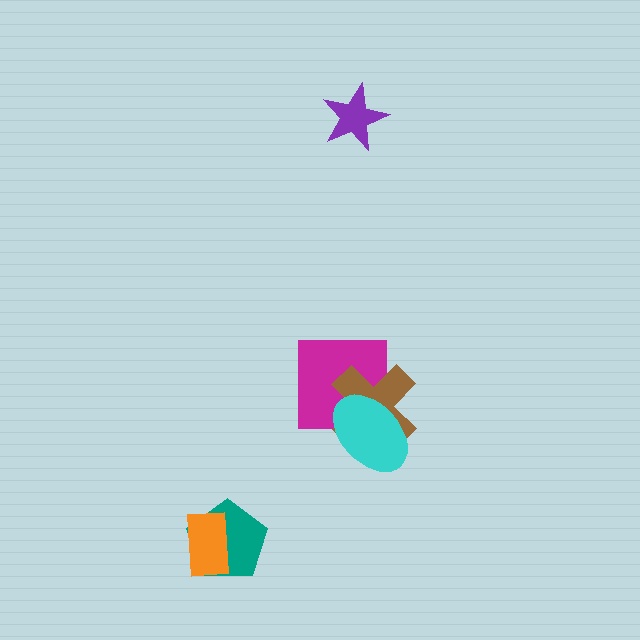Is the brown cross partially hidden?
Yes, it is partially covered by another shape.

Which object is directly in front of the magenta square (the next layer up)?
The brown cross is directly in front of the magenta square.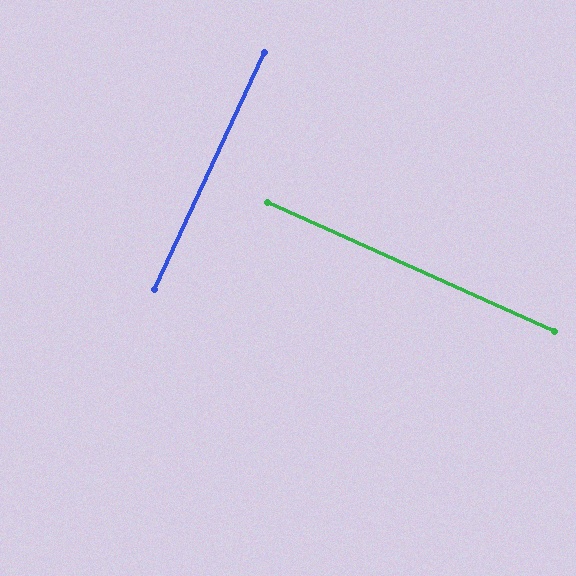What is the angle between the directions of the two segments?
Approximately 89 degrees.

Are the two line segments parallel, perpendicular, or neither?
Perpendicular — they meet at approximately 89°.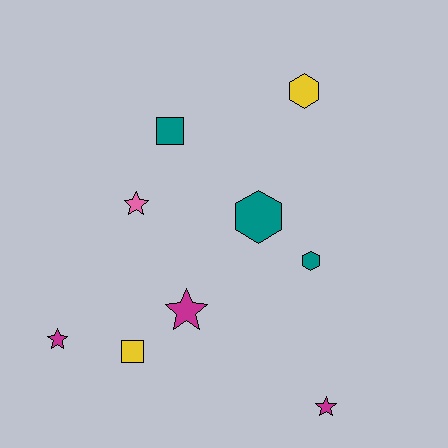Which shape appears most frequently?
Star, with 4 objects.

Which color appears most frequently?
Magenta, with 3 objects.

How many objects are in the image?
There are 9 objects.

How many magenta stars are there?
There are 3 magenta stars.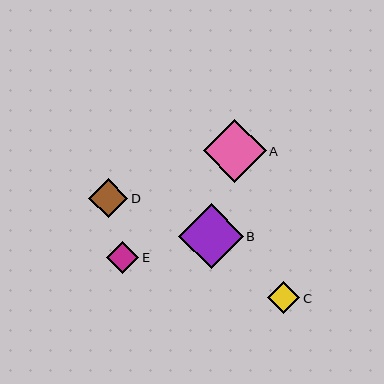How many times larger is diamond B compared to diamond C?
Diamond B is approximately 2.0 times the size of diamond C.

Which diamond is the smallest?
Diamond E is the smallest with a size of approximately 32 pixels.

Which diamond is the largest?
Diamond B is the largest with a size of approximately 65 pixels.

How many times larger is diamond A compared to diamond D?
Diamond A is approximately 1.6 times the size of diamond D.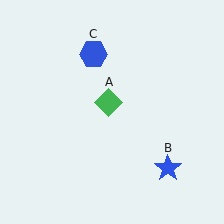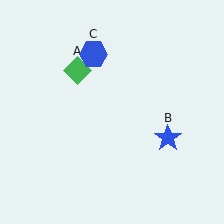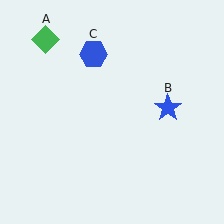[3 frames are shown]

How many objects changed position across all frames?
2 objects changed position: green diamond (object A), blue star (object B).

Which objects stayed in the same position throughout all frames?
Blue hexagon (object C) remained stationary.